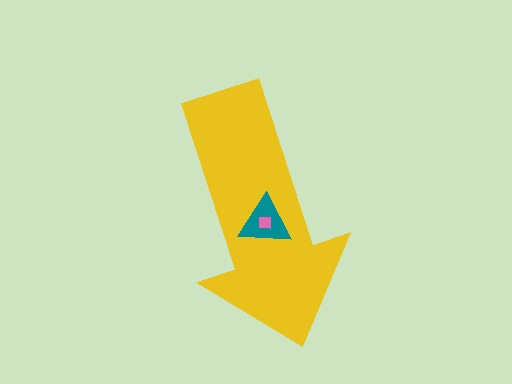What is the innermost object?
The pink square.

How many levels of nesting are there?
3.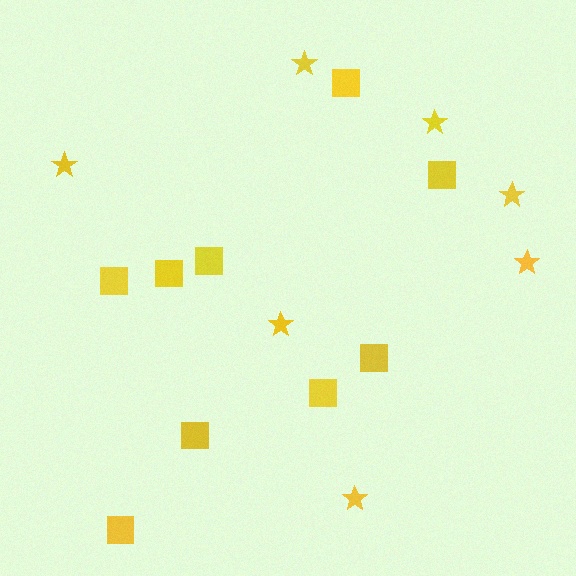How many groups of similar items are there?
There are 2 groups: one group of squares (9) and one group of stars (7).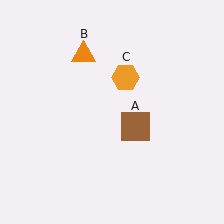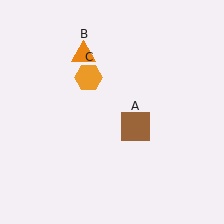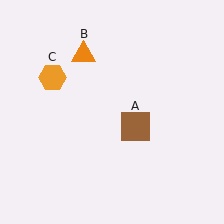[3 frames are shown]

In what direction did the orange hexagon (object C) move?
The orange hexagon (object C) moved left.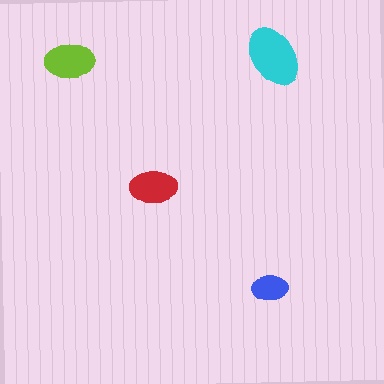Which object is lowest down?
The blue ellipse is bottommost.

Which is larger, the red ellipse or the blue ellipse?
The red one.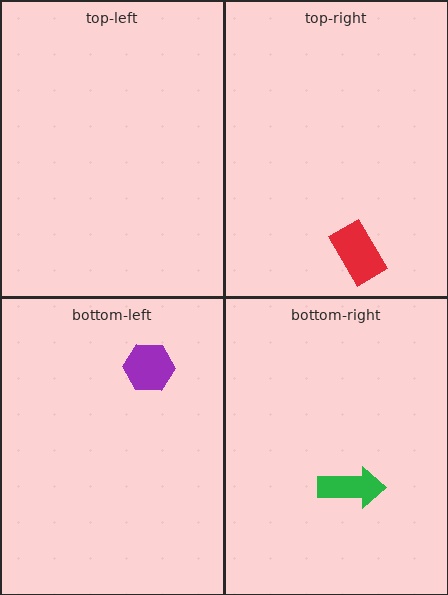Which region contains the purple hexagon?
The bottom-left region.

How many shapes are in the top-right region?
1.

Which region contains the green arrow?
The bottom-right region.